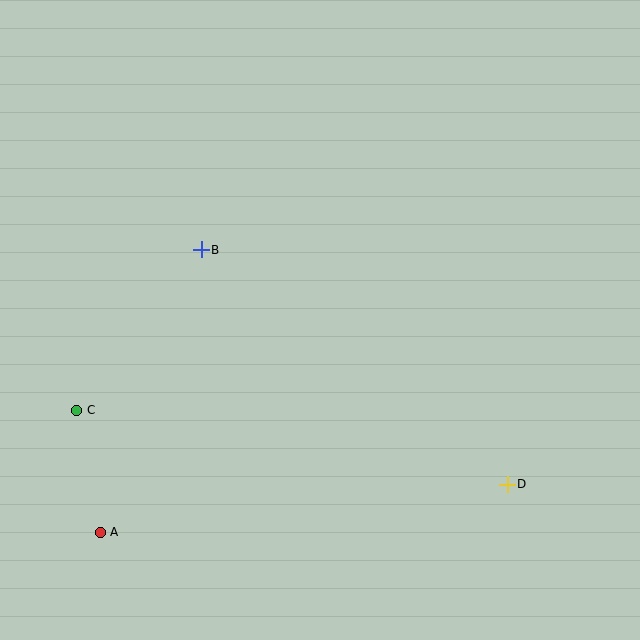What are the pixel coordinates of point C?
Point C is at (77, 410).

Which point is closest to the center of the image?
Point B at (201, 250) is closest to the center.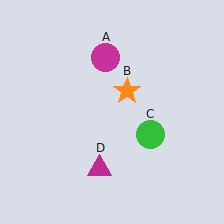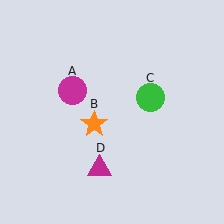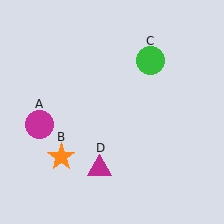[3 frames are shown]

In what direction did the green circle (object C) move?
The green circle (object C) moved up.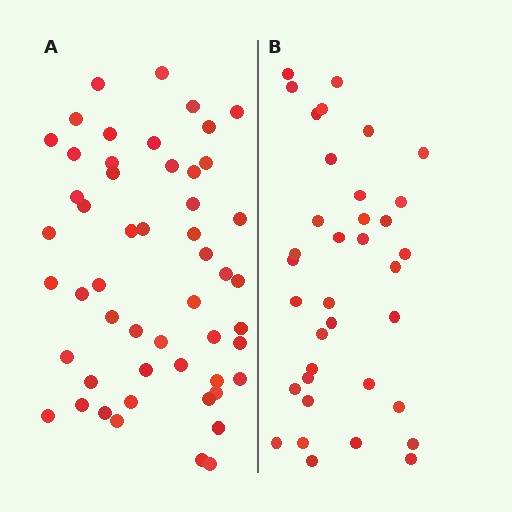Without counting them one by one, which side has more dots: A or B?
Region A (the left region) has more dots.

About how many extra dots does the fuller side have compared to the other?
Region A has approximately 15 more dots than region B.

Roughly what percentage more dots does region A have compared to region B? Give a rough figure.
About 45% more.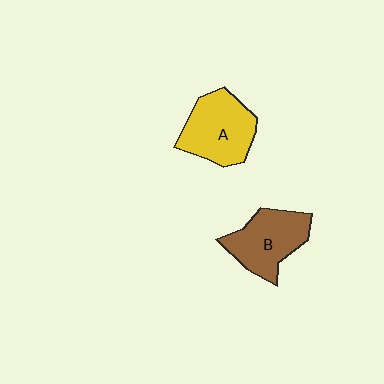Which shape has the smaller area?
Shape B (brown).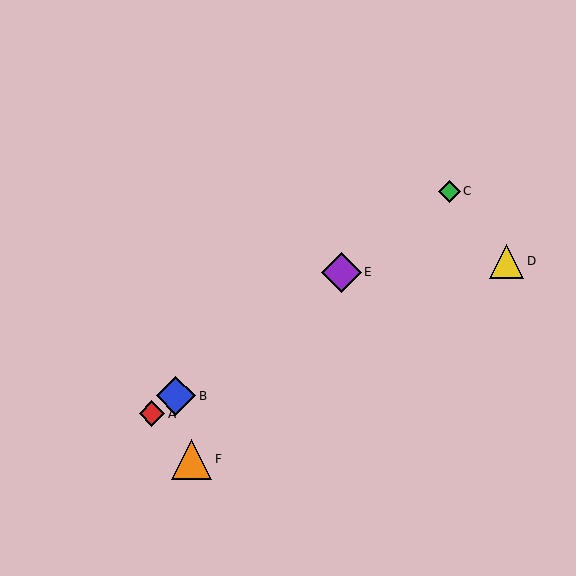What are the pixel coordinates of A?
Object A is at (152, 414).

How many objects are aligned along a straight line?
4 objects (A, B, C, E) are aligned along a straight line.